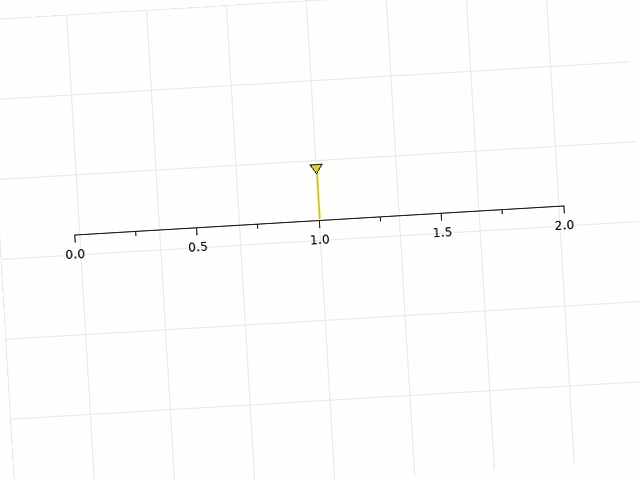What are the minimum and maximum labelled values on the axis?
The axis runs from 0.0 to 2.0.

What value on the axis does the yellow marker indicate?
The marker indicates approximately 1.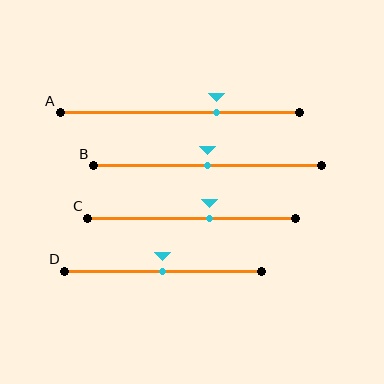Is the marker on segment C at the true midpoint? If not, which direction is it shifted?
No, the marker on segment C is shifted to the right by about 9% of the segment length.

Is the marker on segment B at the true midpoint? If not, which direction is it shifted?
Yes, the marker on segment B is at the true midpoint.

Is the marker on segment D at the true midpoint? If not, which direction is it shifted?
Yes, the marker on segment D is at the true midpoint.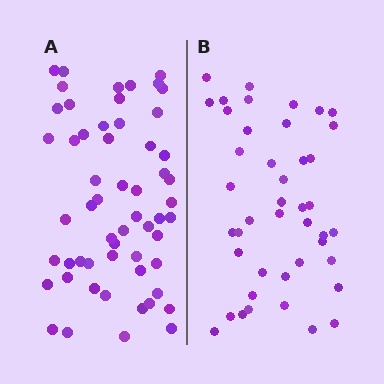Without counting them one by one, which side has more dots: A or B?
Region A (the left region) has more dots.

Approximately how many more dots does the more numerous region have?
Region A has approximately 15 more dots than region B.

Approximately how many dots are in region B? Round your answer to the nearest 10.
About 40 dots. (The exact count is 43, which rounds to 40.)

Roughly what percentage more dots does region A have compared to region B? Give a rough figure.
About 35% more.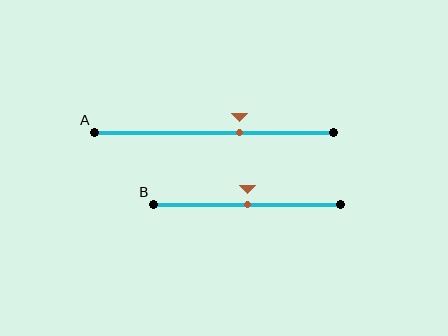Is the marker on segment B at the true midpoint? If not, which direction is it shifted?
Yes, the marker on segment B is at the true midpoint.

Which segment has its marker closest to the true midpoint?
Segment B has its marker closest to the true midpoint.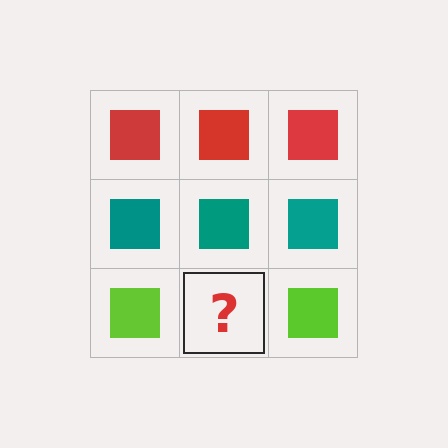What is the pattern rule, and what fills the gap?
The rule is that each row has a consistent color. The gap should be filled with a lime square.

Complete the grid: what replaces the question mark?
The question mark should be replaced with a lime square.